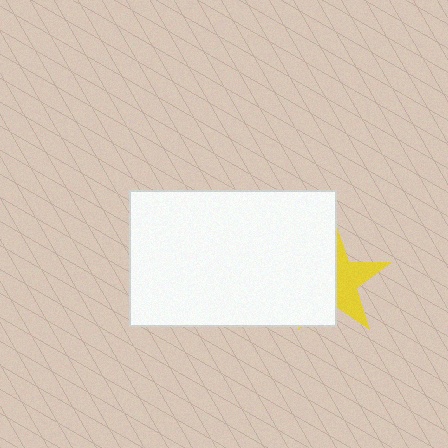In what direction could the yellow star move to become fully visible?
The yellow star could move right. That would shift it out from behind the white rectangle entirely.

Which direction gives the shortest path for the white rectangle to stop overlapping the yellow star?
Moving left gives the shortest separation.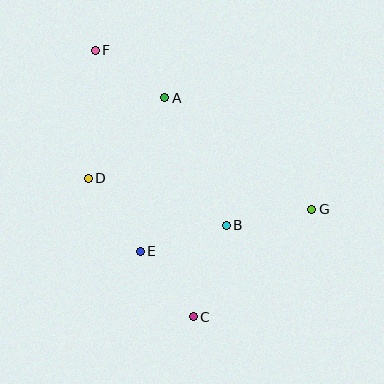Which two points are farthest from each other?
Points C and F are farthest from each other.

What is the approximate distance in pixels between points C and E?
The distance between C and E is approximately 84 pixels.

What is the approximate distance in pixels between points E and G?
The distance between E and G is approximately 176 pixels.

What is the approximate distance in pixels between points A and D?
The distance between A and D is approximately 111 pixels.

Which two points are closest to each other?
Points A and F are closest to each other.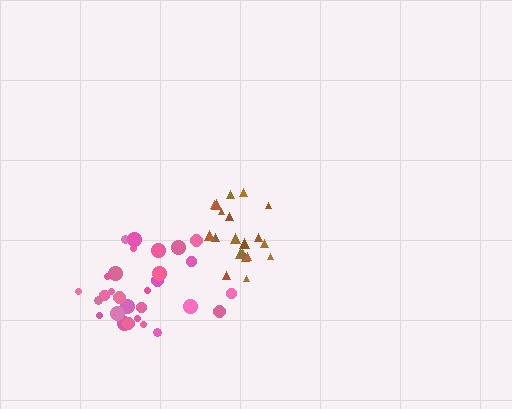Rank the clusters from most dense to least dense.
brown, pink.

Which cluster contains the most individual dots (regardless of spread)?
Pink (29).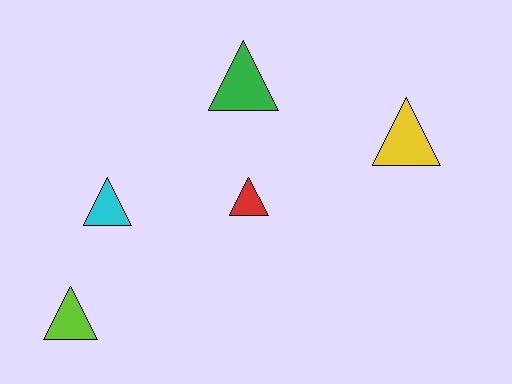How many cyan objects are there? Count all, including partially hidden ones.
There is 1 cyan object.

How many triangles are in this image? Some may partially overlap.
There are 5 triangles.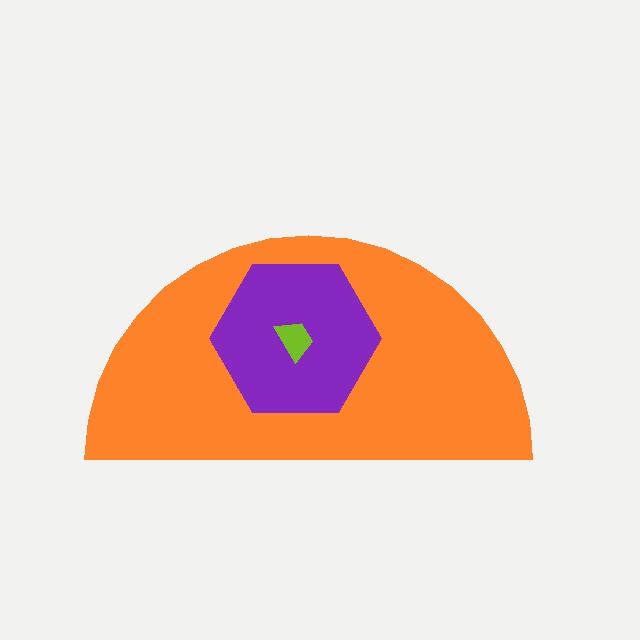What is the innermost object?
The lime trapezoid.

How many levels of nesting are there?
3.